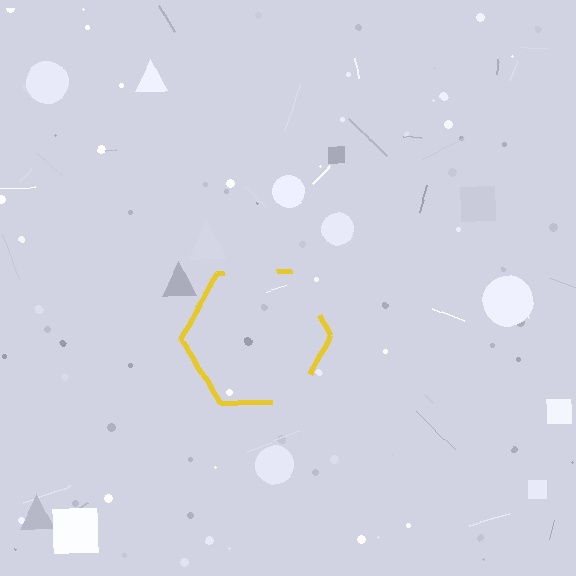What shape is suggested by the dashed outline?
The dashed outline suggests a hexagon.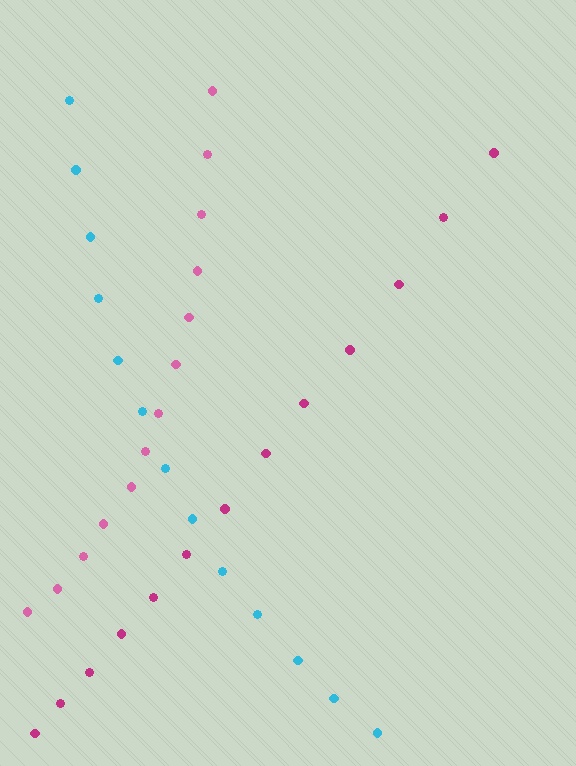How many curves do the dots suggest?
There are 3 distinct paths.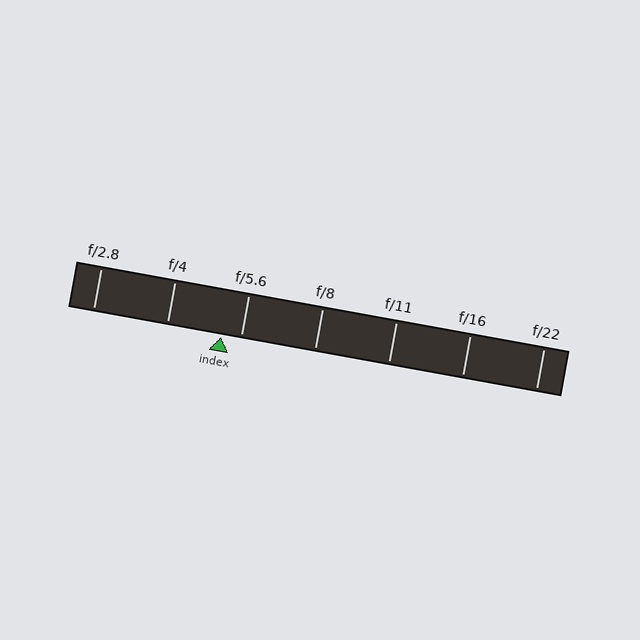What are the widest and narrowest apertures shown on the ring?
The widest aperture shown is f/2.8 and the narrowest is f/22.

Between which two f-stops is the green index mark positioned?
The index mark is between f/4 and f/5.6.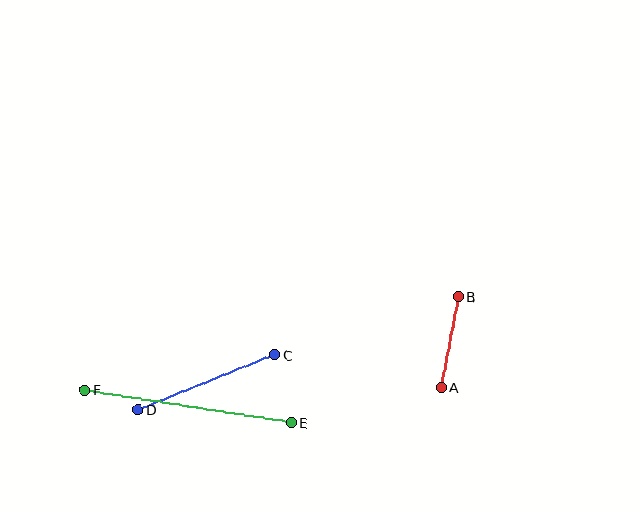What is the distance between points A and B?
The distance is approximately 92 pixels.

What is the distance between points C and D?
The distance is approximately 148 pixels.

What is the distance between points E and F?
The distance is approximately 208 pixels.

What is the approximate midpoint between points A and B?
The midpoint is at approximately (450, 342) pixels.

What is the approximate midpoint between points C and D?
The midpoint is at approximately (206, 382) pixels.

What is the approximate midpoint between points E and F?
The midpoint is at approximately (188, 406) pixels.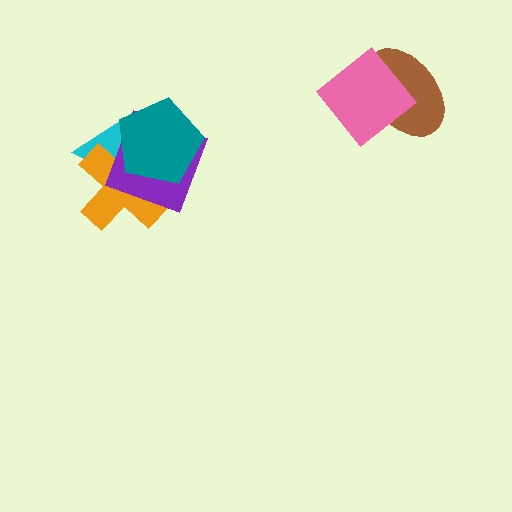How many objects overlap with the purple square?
3 objects overlap with the purple square.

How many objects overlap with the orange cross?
3 objects overlap with the orange cross.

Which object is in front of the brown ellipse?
The pink diamond is in front of the brown ellipse.